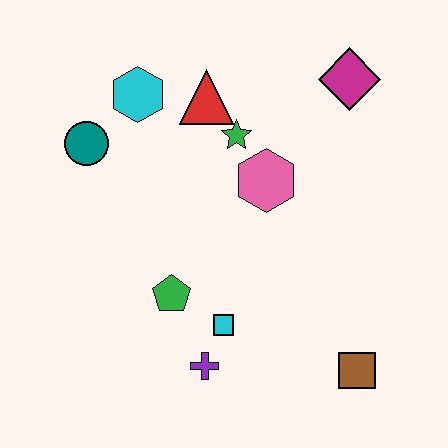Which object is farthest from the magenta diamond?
The purple cross is farthest from the magenta diamond.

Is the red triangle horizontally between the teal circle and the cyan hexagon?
No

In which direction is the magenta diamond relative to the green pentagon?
The magenta diamond is above the green pentagon.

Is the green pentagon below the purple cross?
No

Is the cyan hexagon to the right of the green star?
No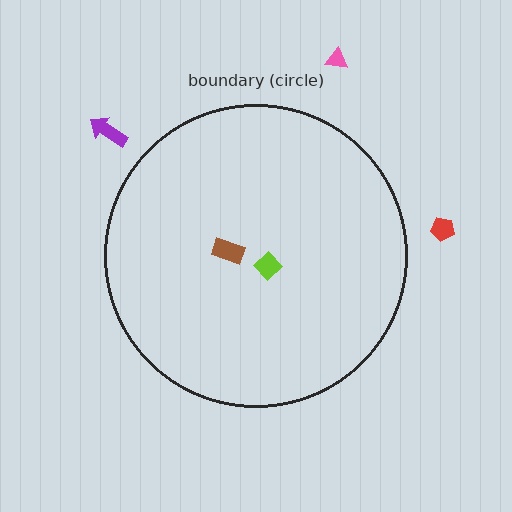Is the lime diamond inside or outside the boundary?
Inside.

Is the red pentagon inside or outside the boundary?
Outside.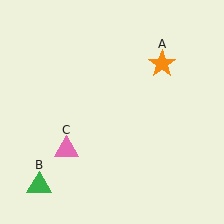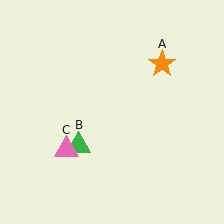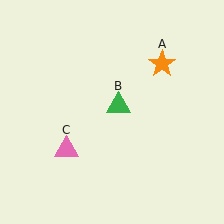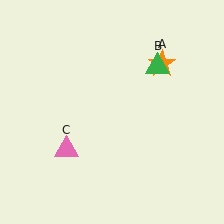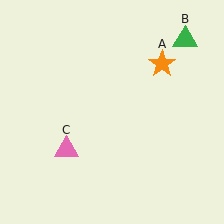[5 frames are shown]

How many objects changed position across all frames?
1 object changed position: green triangle (object B).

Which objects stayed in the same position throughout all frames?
Orange star (object A) and pink triangle (object C) remained stationary.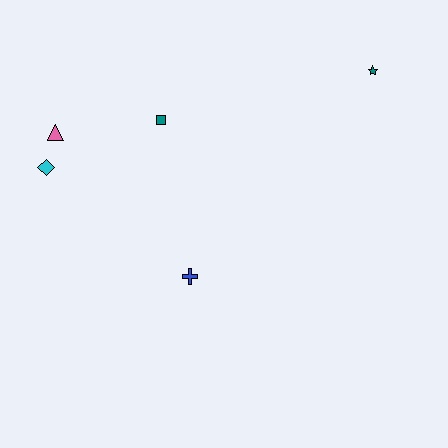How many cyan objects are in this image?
There is 1 cyan object.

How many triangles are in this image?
There is 1 triangle.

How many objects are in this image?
There are 5 objects.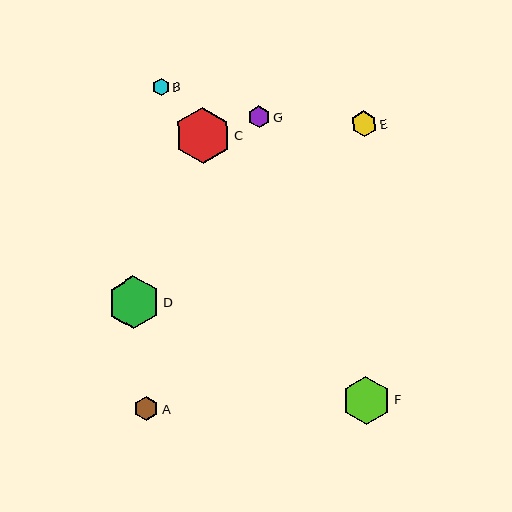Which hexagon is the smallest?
Hexagon B is the smallest with a size of approximately 17 pixels.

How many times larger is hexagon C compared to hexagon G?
Hexagon C is approximately 2.5 times the size of hexagon G.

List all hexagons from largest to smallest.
From largest to smallest: C, D, F, E, A, G, B.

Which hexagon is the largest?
Hexagon C is the largest with a size of approximately 57 pixels.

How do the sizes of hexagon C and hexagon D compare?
Hexagon C and hexagon D are approximately the same size.